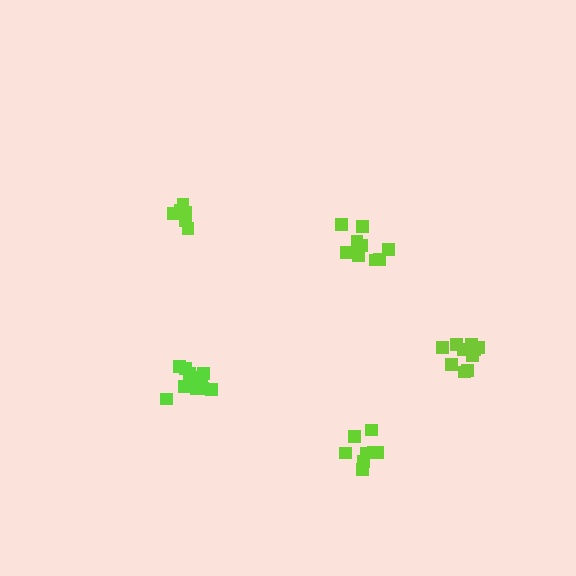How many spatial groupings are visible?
There are 5 spatial groupings.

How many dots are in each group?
Group 1: 12 dots, Group 2: 8 dots, Group 3: 7 dots, Group 4: 13 dots, Group 5: 11 dots (51 total).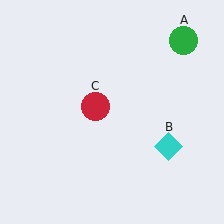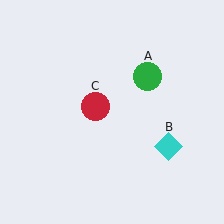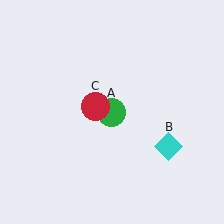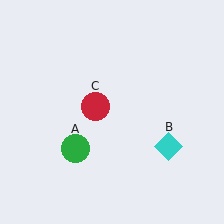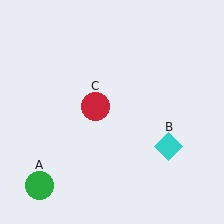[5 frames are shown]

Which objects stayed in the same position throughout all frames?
Cyan diamond (object B) and red circle (object C) remained stationary.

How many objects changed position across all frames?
1 object changed position: green circle (object A).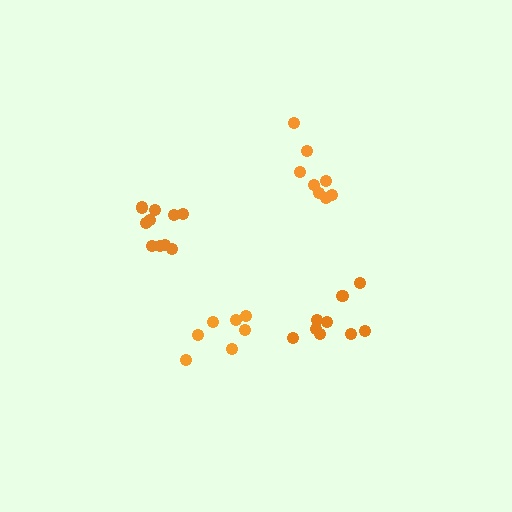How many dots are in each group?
Group 1: 10 dots, Group 2: 7 dots, Group 3: 9 dots, Group 4: 8 dots (34 total).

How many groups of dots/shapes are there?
There are 4 groups.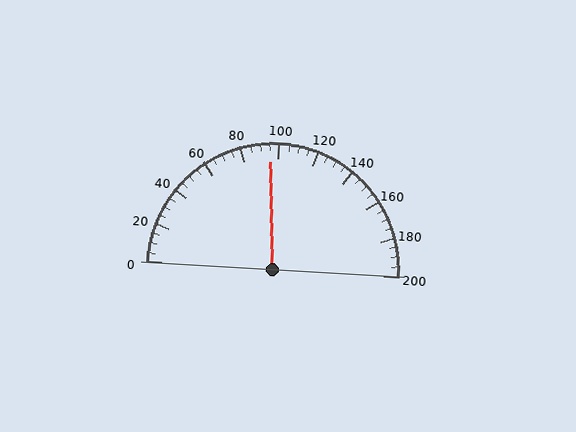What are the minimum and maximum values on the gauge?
The gauge ranges from 0 to 200.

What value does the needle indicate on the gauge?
The needle indicates approximately 95.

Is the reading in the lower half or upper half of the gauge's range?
The reading is in the lower half of the range (0 to 200).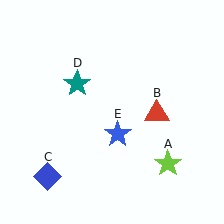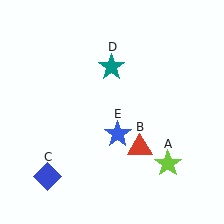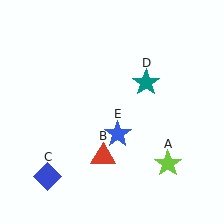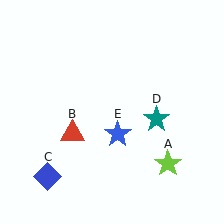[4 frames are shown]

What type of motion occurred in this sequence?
The red triangle (object B), teal star (object D) rotated clockwise around the center of the scene.